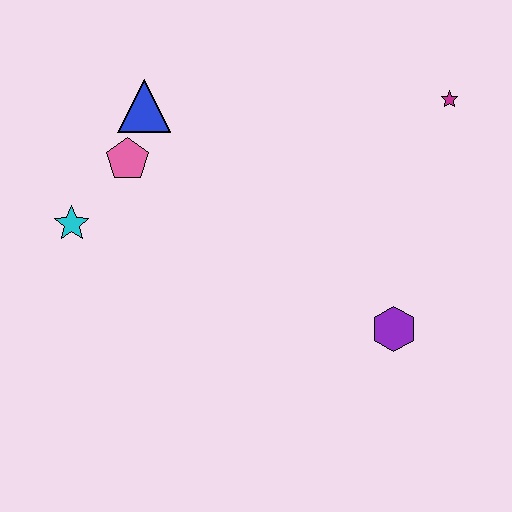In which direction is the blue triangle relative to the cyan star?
The blue triangle is above the cyan star.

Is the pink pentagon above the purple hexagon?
Yes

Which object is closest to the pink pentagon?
The blue triangle is closest to the pink pentagon.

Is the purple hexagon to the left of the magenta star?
Yes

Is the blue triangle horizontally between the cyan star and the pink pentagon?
No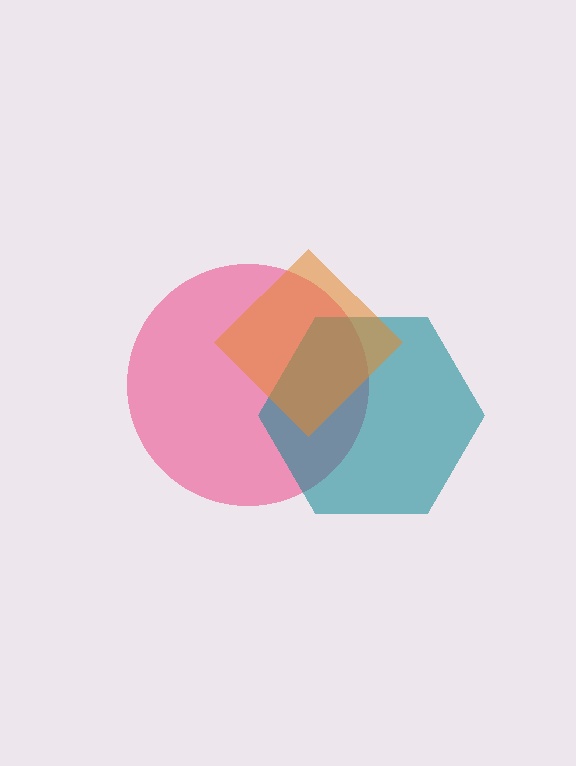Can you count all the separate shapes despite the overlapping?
Yes, there are 3 separate shapes.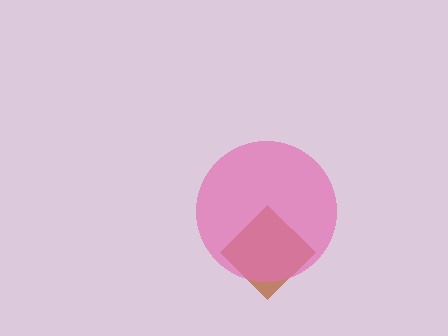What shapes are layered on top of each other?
The layered shapes are: a brown diamond, a pink circle.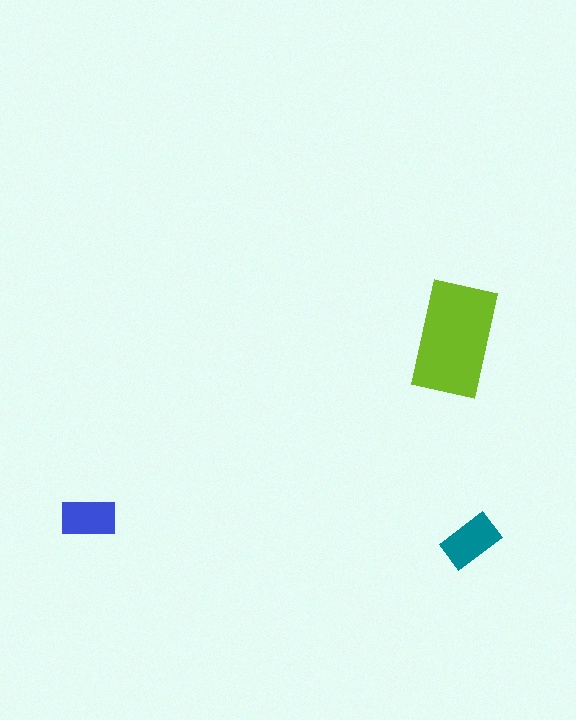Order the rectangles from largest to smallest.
the lime one, the teal one, the blue one.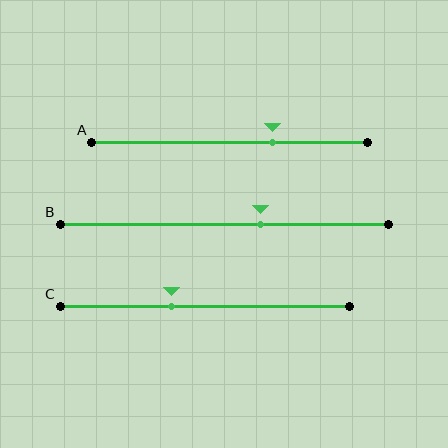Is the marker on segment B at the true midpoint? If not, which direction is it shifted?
No, the marker on segment B is shifted to the right by about 11% of the segment length.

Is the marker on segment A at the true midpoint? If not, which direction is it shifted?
No, the marker on segment A is shifted to the right by about 15% of the segment length.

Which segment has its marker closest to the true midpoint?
Segment B has its marker closest to the true midpoint.